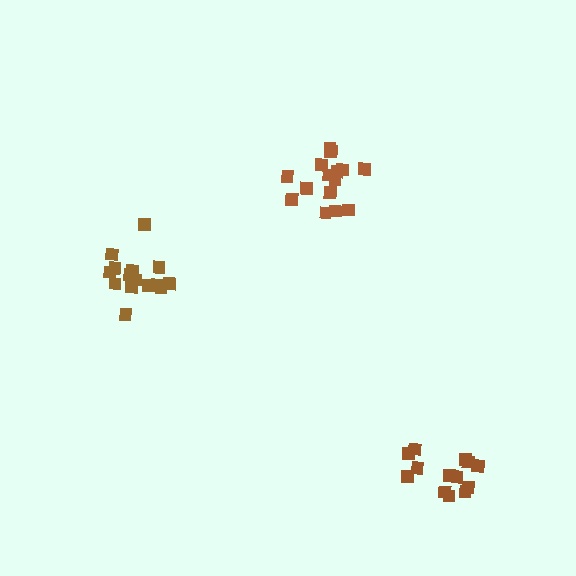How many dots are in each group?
Group 1: 15 dots, Group 2: 15 dots, Group 3: 13 dots (43 total).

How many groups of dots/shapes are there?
There are 3 groups.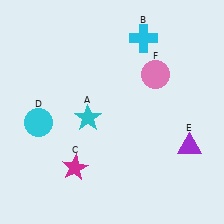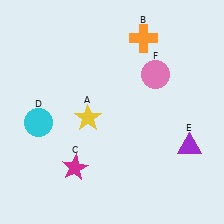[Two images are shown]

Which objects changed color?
A changed from cyan to yellow. B changed from cyan to orange.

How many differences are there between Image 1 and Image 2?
There are 2 differences between the two images.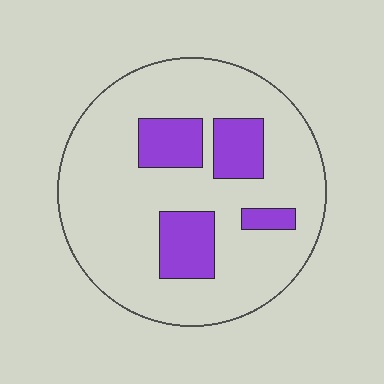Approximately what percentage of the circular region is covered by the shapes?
Approximately 20%.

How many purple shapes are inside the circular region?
4.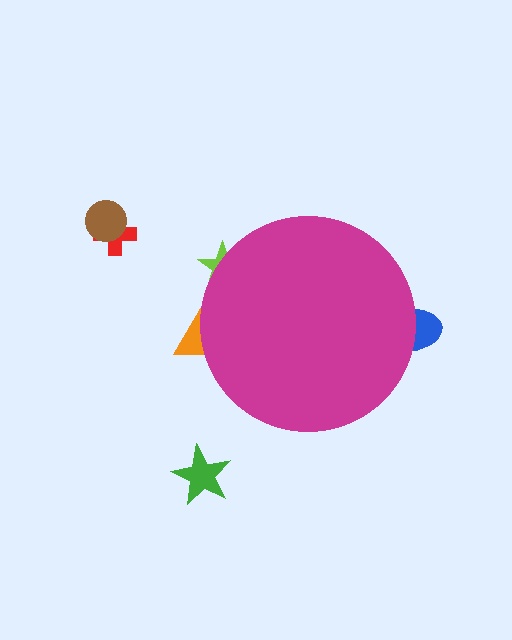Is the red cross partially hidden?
No, the red cross is fully visible.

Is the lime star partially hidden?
Yes, the lime star is partially hidden behind the magenta circle.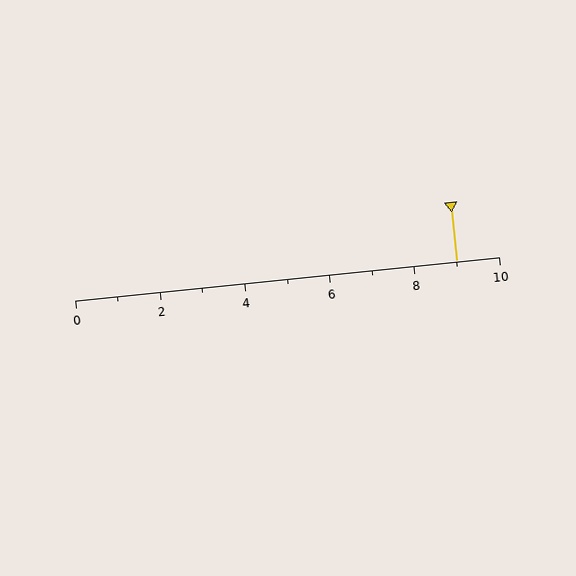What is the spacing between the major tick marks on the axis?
The major ticks are spaced 2 apart.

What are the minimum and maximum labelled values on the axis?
The axis runs from 0 to 10.